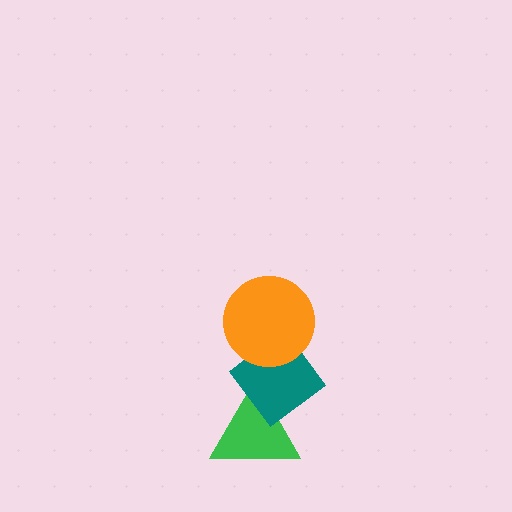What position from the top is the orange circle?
The orange circle is 1st from the top.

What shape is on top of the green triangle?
The teal diamond is on top of the green triangle.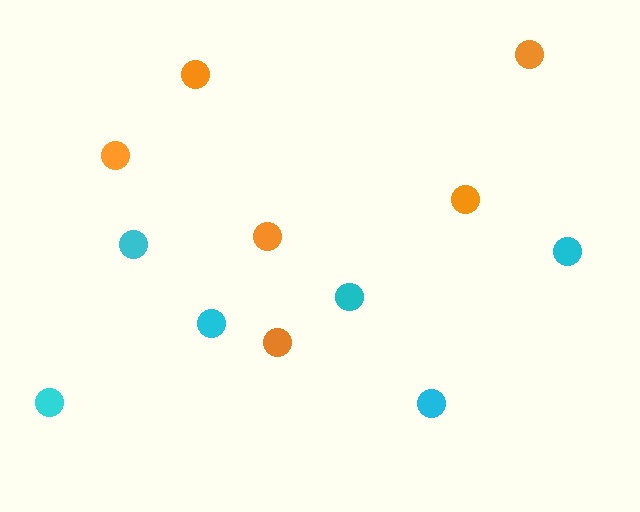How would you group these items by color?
There are 2 groups: one group of cyan circles (6) and one group of orange circles (6).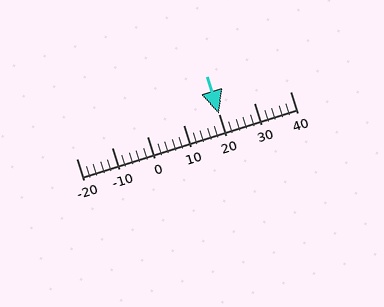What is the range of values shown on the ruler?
The ruler shows values from -20 to 40.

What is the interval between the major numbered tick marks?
The major tick marks are spaced 10 units apart.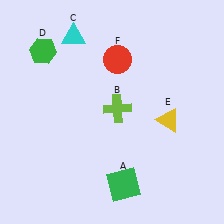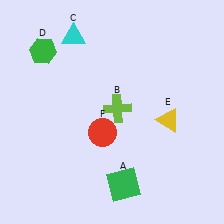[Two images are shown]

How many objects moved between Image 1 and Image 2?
1 object moved between the two images.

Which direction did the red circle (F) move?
The red circle (F) moved down.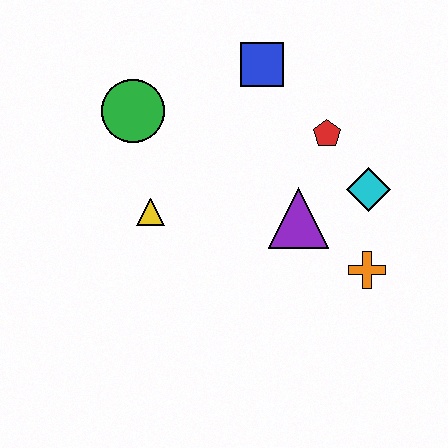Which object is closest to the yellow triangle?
The green circle is closest to the yellow triangle.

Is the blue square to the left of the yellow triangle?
No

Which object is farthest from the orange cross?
The green circle is farthest from the orange cross.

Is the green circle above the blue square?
No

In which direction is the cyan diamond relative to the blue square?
The cyan diamond is below the blue square.